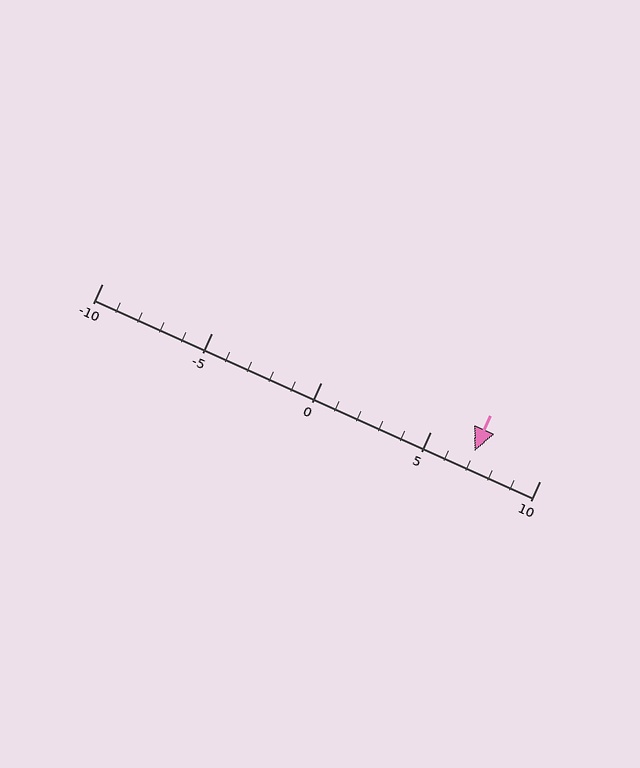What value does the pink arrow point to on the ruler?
The pink arrow points to approximately 7.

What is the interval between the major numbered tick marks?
The major tick marks are spaced 5 units apart.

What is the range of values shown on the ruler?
The ruler shows values from -10 to 10.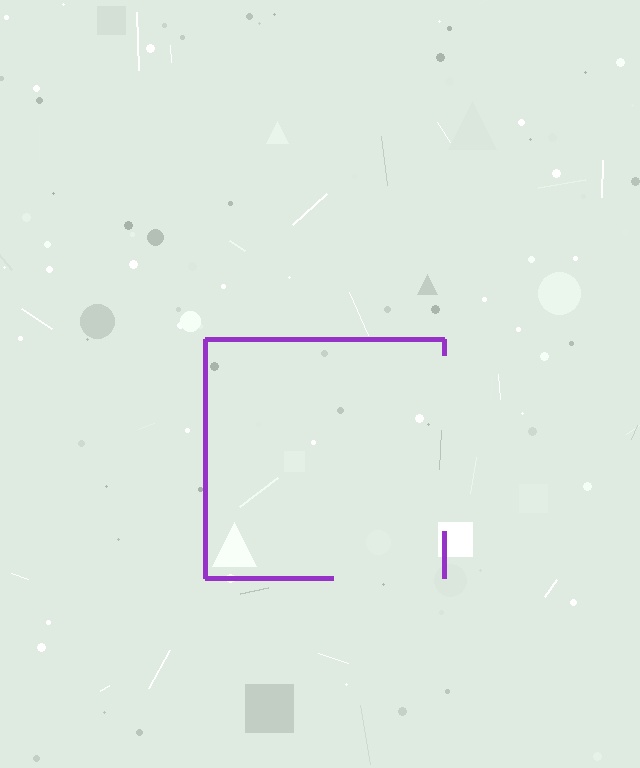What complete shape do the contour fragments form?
The contour fragments form a square.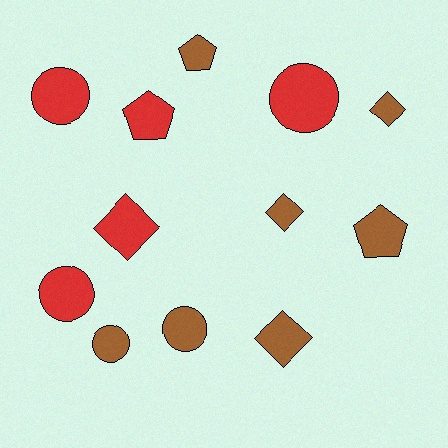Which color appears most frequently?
Brown, with 7 objects.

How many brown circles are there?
There are 2 brown circles.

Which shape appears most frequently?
Circle, with 5 objects.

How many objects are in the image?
There are 12 objects.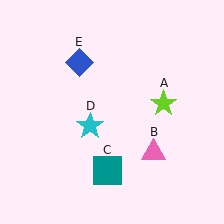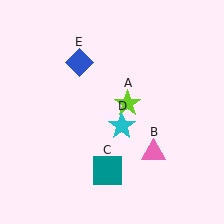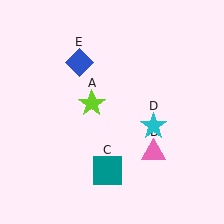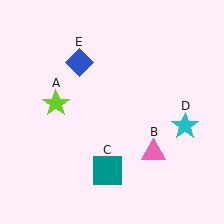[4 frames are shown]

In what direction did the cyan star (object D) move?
The cyan star (object D) moved right.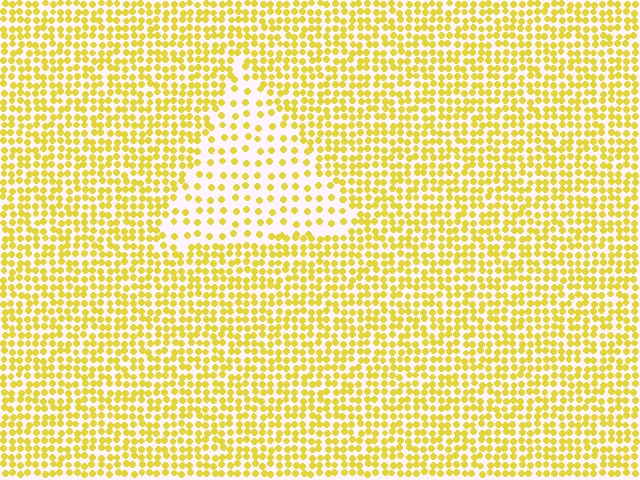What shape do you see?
I see a triangle.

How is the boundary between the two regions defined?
The boundary is defined by a change in element density (approximately 2.2x ratio). All elements are the same color, size, and shape.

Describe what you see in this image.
The image contains small yellow elements arranged at two different densities. A triangle-shaped region is visible where the elements are less densely packed than the surrounding area.